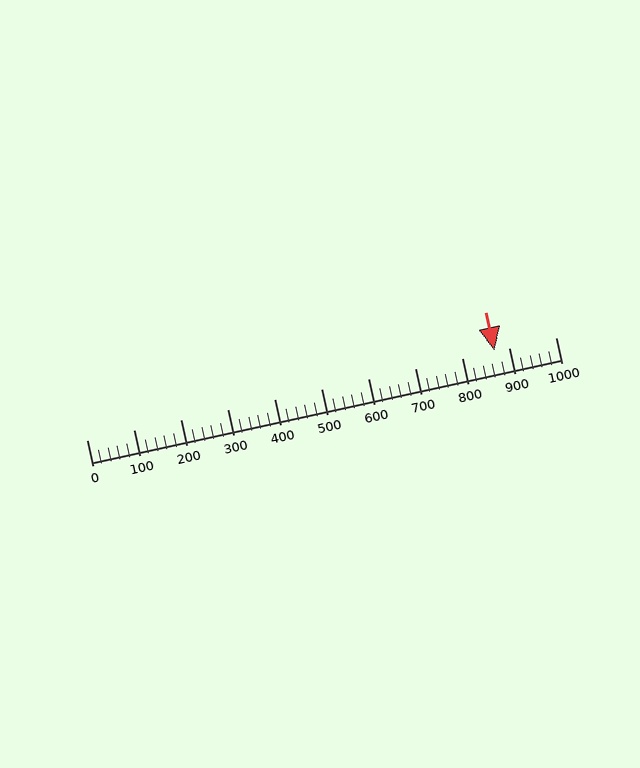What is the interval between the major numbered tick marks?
The major tick marks are spaced 100 units apart.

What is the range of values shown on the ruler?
The ruler shows values from 0 to 1000.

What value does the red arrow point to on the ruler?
The red arrow points to approximately 869.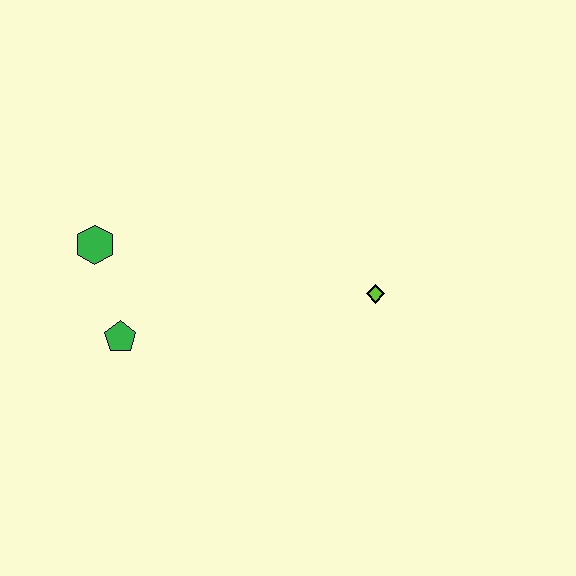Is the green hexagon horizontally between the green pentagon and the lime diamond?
No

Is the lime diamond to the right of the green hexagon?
Yes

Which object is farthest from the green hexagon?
The lime diamond is farthest from the green hexagon.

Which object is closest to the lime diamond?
The green pentagon is closest to the lime diamond.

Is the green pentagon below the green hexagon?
Yes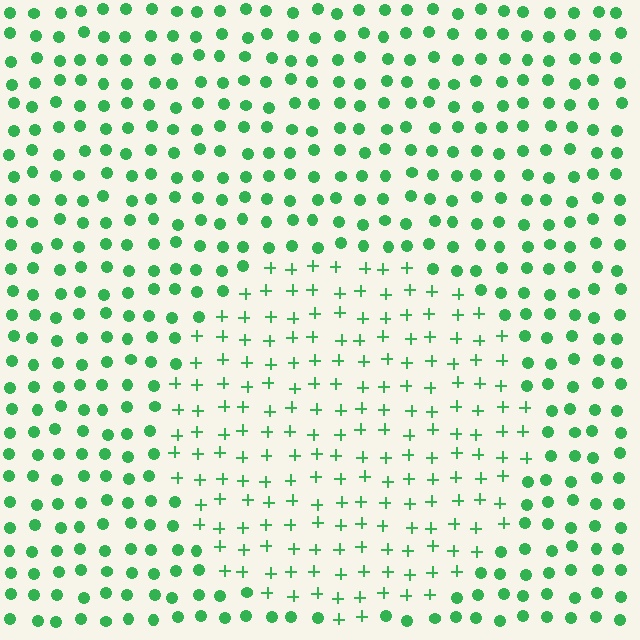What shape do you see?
I see a circle.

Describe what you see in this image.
The image is filled with small green elements arranged in a uniform grid. A circle-shaped region contains plus signs, while the surrounding area contains circles. The boundary is defined purely by the change in element shape.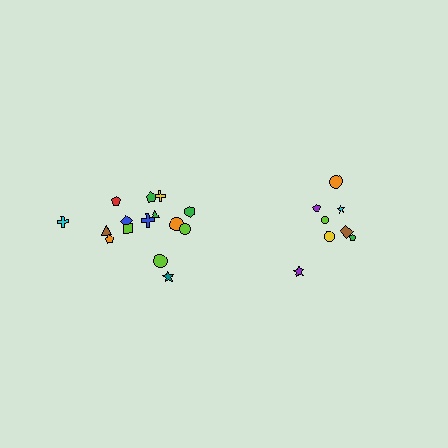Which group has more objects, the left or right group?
The left group.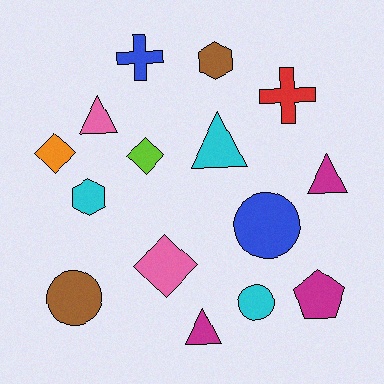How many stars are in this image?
There are no stars.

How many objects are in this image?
There are 15 objects.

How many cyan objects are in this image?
There are 3 cyan objects.